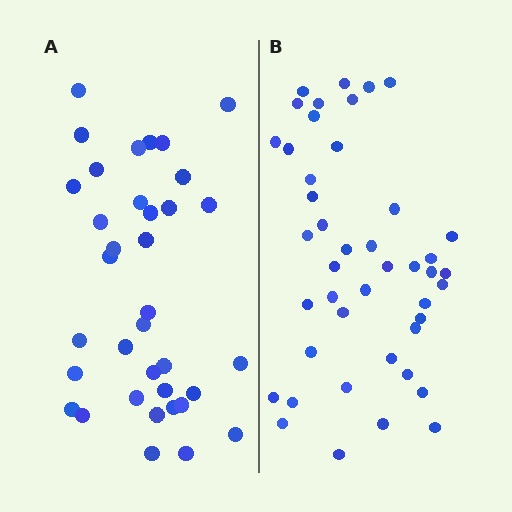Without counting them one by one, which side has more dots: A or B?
Region B (the right region) has more dots.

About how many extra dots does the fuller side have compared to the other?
Region B has roughly 8 or so more dots than region A.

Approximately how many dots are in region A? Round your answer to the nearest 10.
About 40 dots. (The exact count is 36, which rounds to 40.)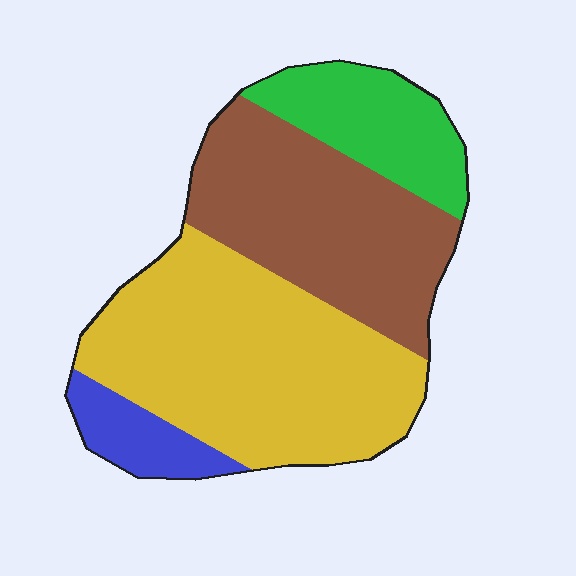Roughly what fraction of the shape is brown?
Brown covers roughly 30% of the shape.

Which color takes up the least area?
Blue, at roughly 10%.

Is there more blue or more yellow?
Yellow.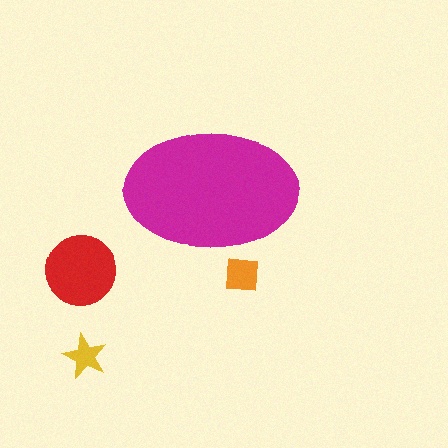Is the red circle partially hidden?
No, the red circle is fully visible.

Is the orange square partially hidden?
Yes, the orange square is partially hidden behind the magenta ellipse.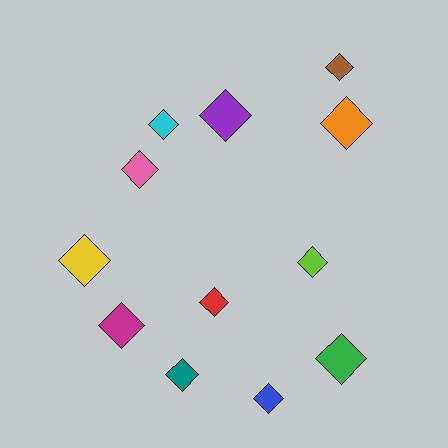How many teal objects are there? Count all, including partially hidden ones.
There is 1 teal object.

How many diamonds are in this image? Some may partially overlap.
There are 12 diamonds.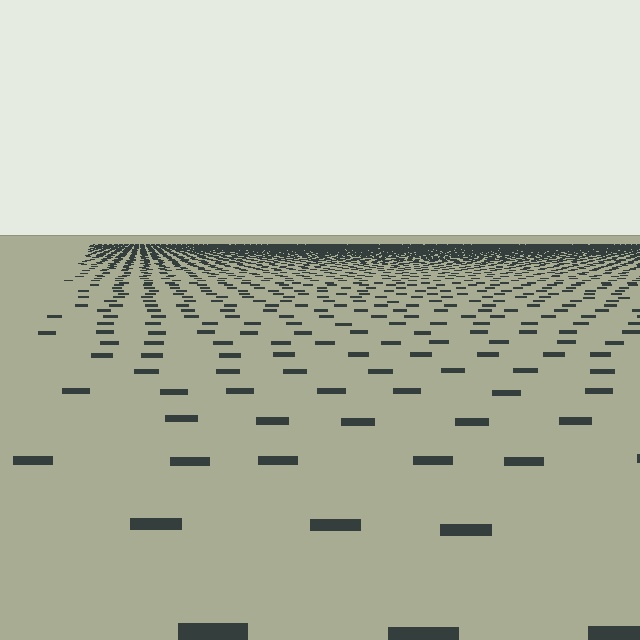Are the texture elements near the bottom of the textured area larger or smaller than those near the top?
Larger. Near the bottom, elements are closer to the viewer and appear at a bigger on-screen size.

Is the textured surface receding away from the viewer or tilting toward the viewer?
The surface is receding away from the viewer. Texture elements get smaller and denser toward the top.